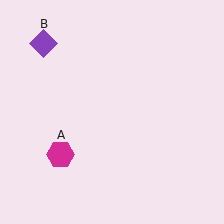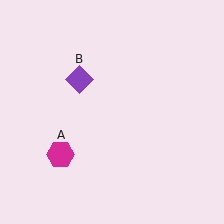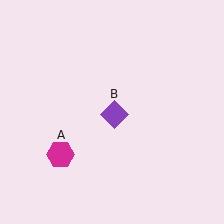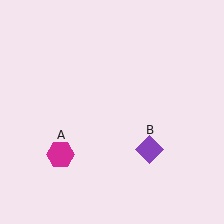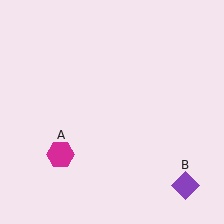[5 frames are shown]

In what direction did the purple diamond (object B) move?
The purple diamond (object B) moved down and to the right.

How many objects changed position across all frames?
1 object changed position: purple diamond (object B).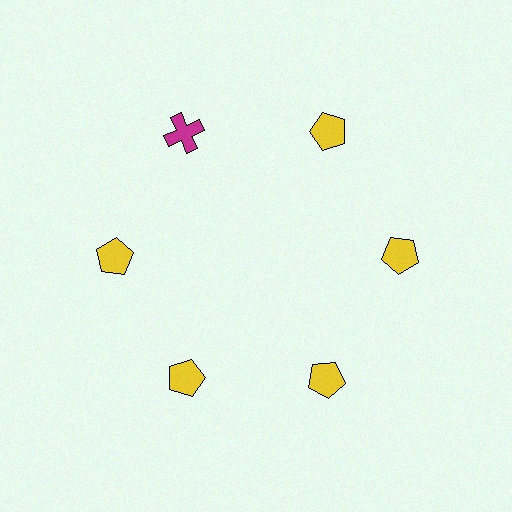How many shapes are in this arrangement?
There are 6 shapes arranged in a ring pattern.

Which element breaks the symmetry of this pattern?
The magenta cross at roughly the 11 o'clock position breaks the symmetry. All other shapes are yellow pentagons.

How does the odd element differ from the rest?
It differs in both color (magenta instead of yellow) and shape (cross instead of pentagon).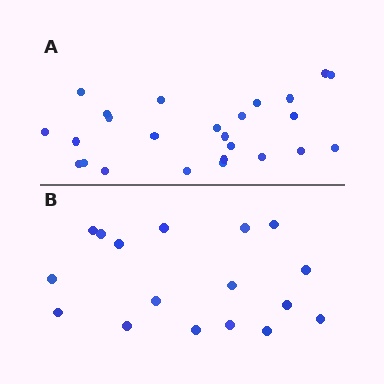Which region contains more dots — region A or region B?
Region A (the top region) has more dots.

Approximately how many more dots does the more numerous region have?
Region A has roughly 8 or so more dots than region B.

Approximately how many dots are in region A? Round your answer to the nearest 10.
About 20 dots. (The exact count is 25, which rounds to 20.)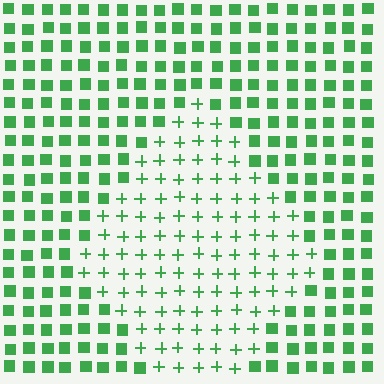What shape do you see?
I see a diamond.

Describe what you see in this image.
The image is filled with small green elements arranged in a uniform grid. A diamond-shaped region contains plus signs, while the surrounding area contains squares. The boundary is defined purely by the change in element shape.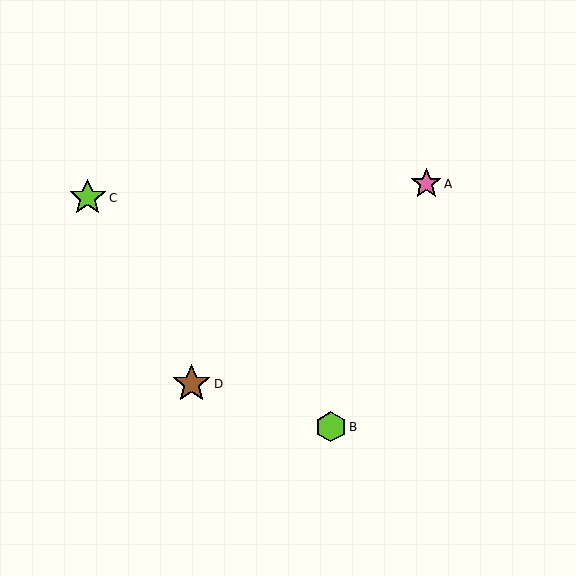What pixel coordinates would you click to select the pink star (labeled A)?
Click at (426, 184) to select the pink star A.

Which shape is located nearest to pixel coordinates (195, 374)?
The brown star (labeled D) at (192, 384) is nearest to that location.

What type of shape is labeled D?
Shape D is a brown star.